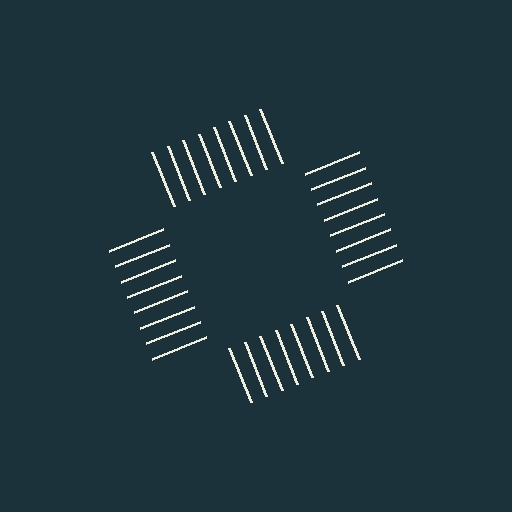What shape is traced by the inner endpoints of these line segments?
An illusory square — the line segments terminate on its edges but no continuous stroke is drawn.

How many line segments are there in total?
32 — 8 along each of the 4 edges.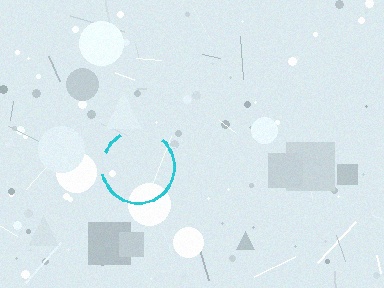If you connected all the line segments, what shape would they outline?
They would outline a circle.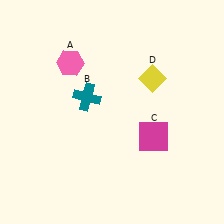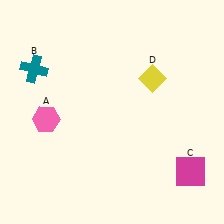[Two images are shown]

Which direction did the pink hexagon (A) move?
The pink hexagon (A) moved down.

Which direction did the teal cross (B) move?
The teal cross (B) moved left.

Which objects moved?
The objects that moved are: the pink hexagon (A), the teal cross (B), the magenta square (C).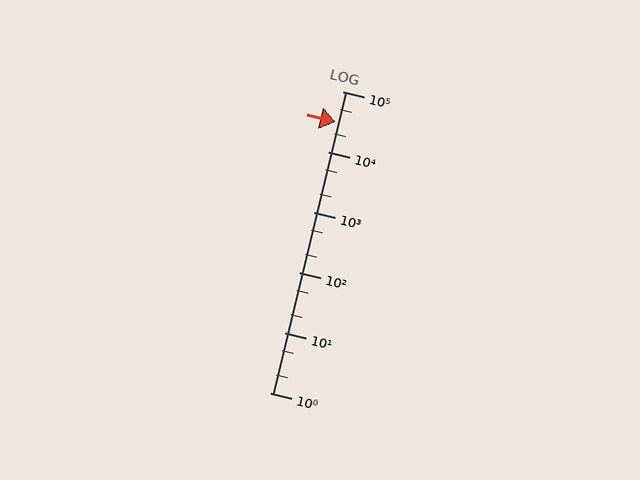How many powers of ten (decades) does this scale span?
The scale spans 5 decades, from 1 to 100000.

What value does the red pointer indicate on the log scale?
The pointer indicates approximately 31000.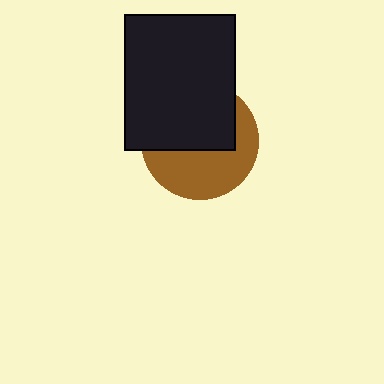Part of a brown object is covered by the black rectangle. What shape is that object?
It is a circle.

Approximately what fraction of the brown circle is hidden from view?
Roughly 52% of the brown circle is hidden behind the black rectangle.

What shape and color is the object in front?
The object in front is a black rectangle.